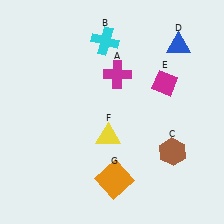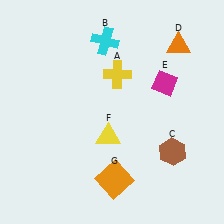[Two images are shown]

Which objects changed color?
A changed from magenta to yellow. D changed from blue to orange.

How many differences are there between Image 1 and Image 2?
There are 2 differences between the two images.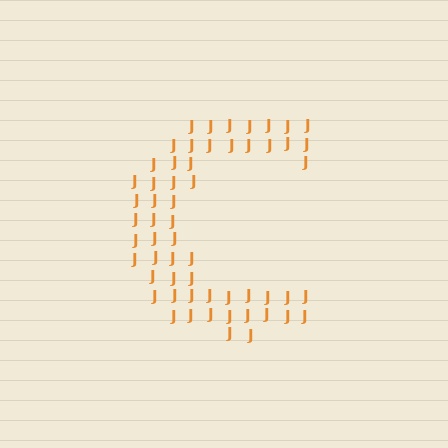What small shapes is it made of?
It is made of small letter J's.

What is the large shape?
The large shape is the letter C.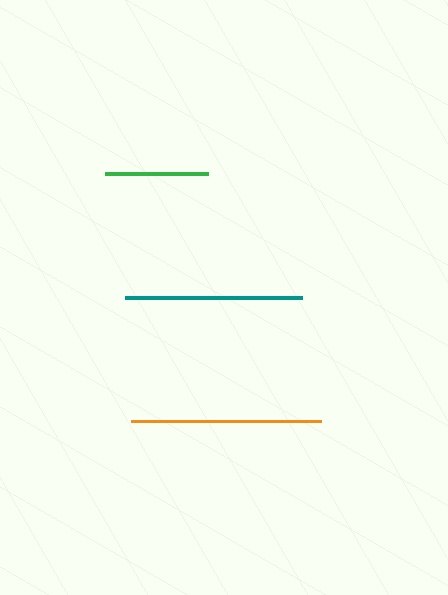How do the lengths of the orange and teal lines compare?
The orange and teal lines are approximately the same length.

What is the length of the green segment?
The green segment is approximately 103 pixels long.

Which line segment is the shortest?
The green line is the shortest at approximately 103 pixels.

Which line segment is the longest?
The orange line is the longest at approximately 190 pixels.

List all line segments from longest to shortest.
From longest to shortest: orange, teal, green.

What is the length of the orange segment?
The orange segment is approximately 190 pixels long.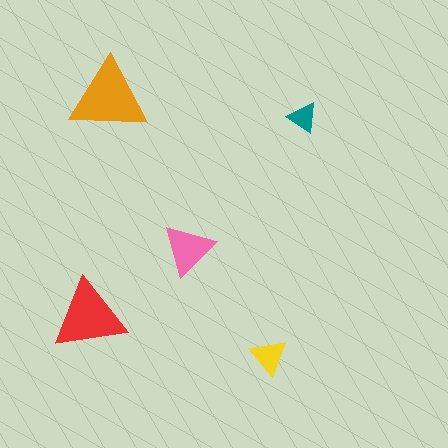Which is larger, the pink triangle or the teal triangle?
The pink one.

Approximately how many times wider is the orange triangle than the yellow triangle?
About 2 times wider.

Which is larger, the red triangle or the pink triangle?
The red one.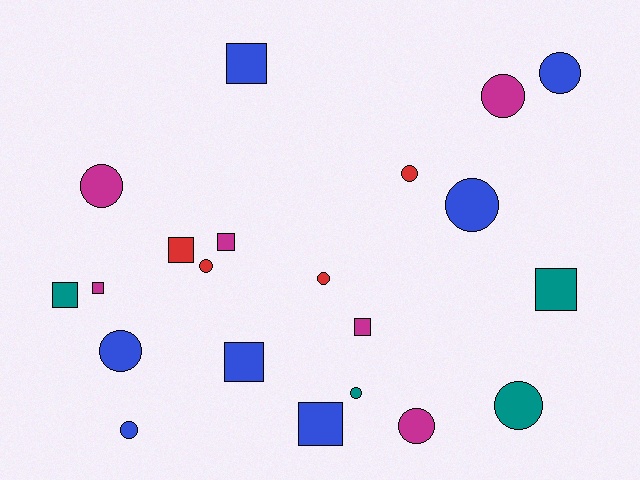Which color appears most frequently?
Blue, with 7 objects.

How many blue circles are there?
There are 4 blue circles.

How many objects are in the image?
There are 21 objects.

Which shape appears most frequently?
Circle, with 12 objects.